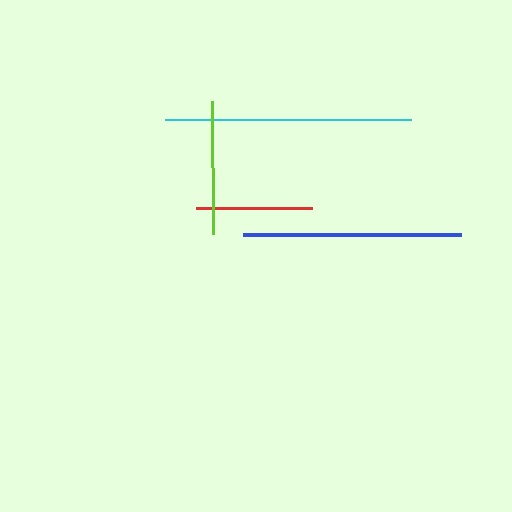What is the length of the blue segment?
The blue segment is approximately 218 pixels long.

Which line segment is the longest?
The cyan line is the longest at approximately 246 pixels.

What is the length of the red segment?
The red segment is approximately 116 pixels long.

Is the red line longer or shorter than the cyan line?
The cyan line is longer than the red line.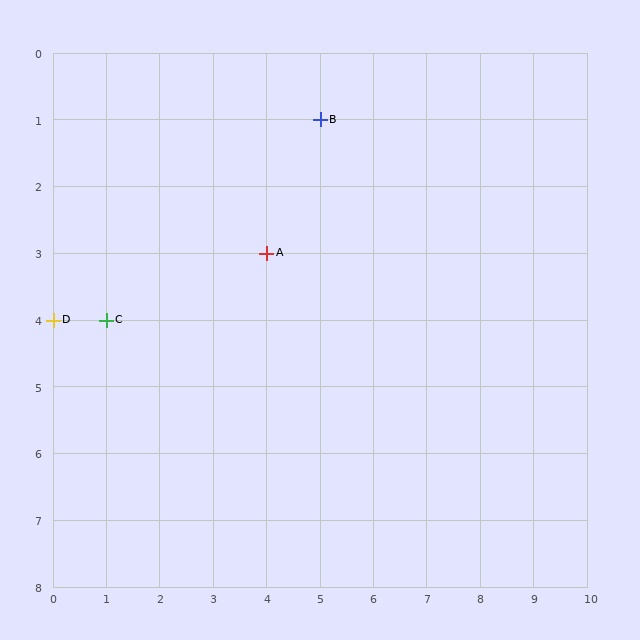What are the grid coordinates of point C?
Point C is at grid coordinates (1, 4).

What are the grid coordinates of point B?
Point B is at grid coordinates (5, 1).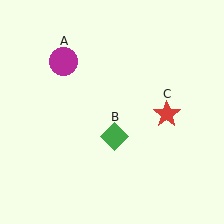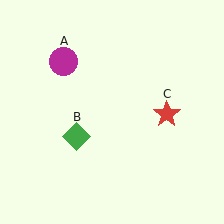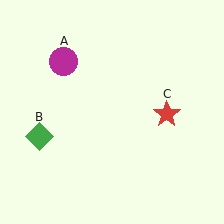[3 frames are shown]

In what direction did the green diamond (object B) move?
The green diamond (object B) moved left.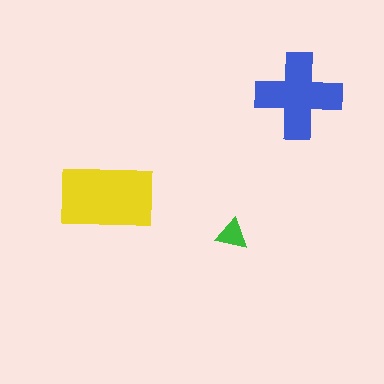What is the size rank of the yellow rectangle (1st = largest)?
1st.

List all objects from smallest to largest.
The green triangle, the blue cross, the yellow rectangle.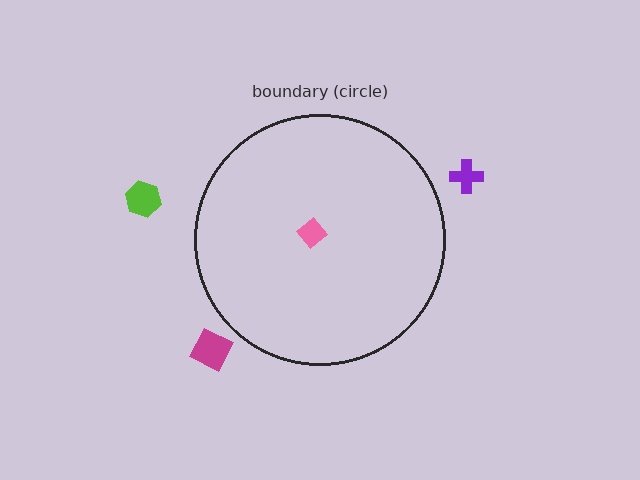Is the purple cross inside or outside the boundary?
Outside.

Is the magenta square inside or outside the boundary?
Outside.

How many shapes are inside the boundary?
1 inside, 3 outside.